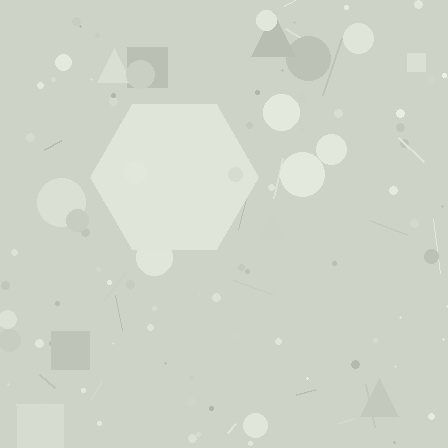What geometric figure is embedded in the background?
A hexagon is embedded in the background.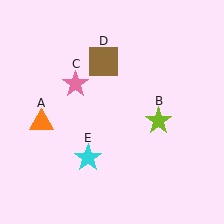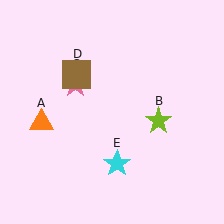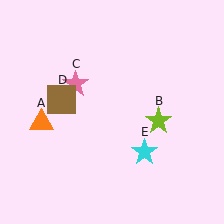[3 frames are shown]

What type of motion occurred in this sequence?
The brown square (object D), cyan star (object E) rotated counterclockwise around the center of the scene.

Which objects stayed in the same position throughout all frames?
Orange triangle (object A) and lime star (object B) and pink star (object C) remained stationary.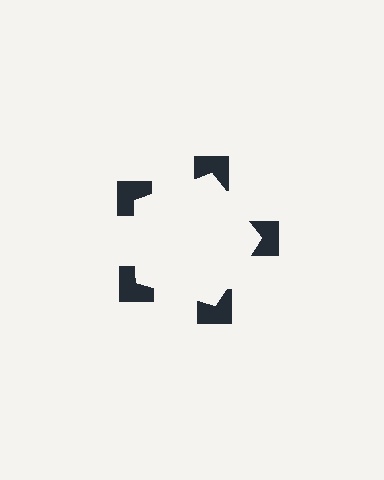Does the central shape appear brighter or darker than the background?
It typically appears slightly brighter than the background, even though no actual brightness change is drawn.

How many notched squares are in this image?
There are 5 — one at each vertex of the illusory pentagon.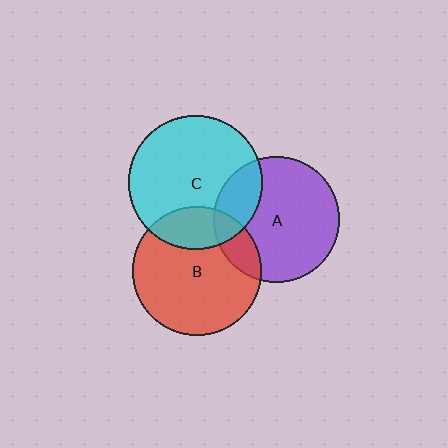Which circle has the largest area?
Circle C (cyan).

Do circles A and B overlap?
Yes.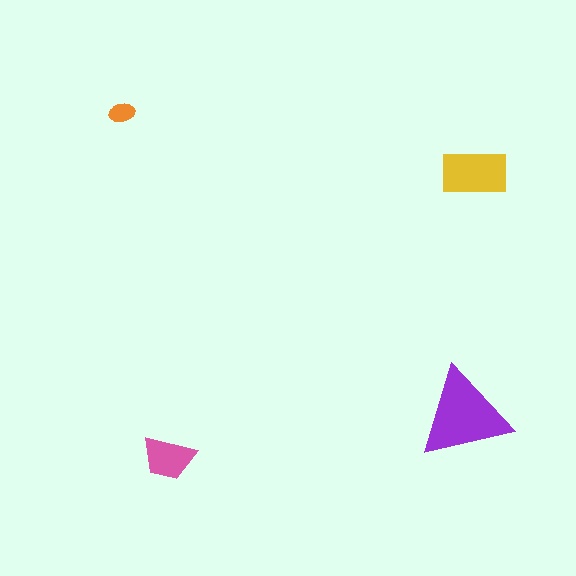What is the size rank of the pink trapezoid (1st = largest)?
3rd.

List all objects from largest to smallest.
The purple triangle, the yellow rectangle, the pink trapezoid, the orange ellipse.